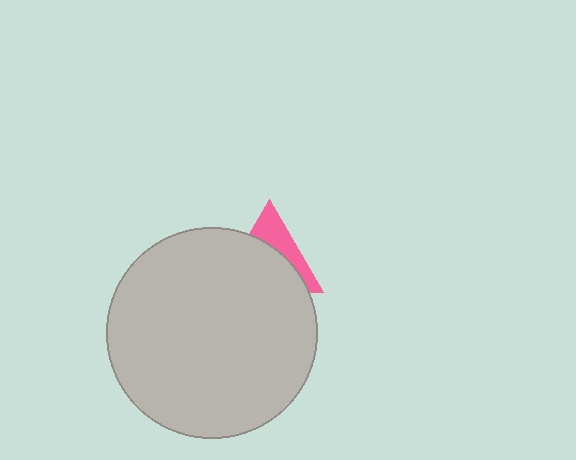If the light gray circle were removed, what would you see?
You would see the complete pink triangle.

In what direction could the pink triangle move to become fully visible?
The pink triangle could move up. That would shift it out from behind the light gray circle entirely.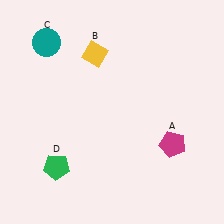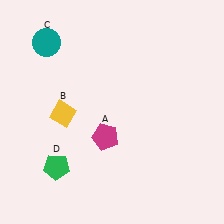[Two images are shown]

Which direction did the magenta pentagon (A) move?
The magenta pentagon (A) moved left.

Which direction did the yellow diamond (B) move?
The yellow diamond (B) moved down.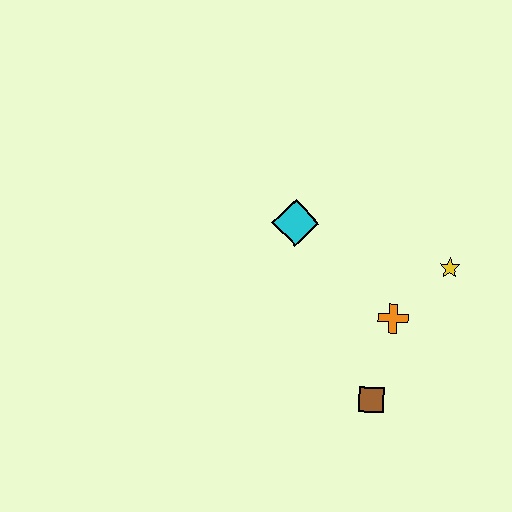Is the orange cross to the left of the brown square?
No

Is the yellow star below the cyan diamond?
Yes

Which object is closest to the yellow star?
The orange cross is closest to the yellow star.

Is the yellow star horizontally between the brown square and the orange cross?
No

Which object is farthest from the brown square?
The cyan diamond is farthest from the brown square.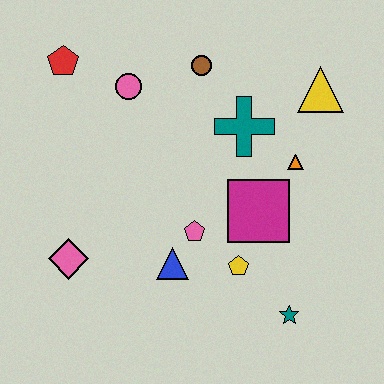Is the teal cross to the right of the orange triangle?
No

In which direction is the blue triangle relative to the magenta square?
The blue triangle is to the left of the magenta square.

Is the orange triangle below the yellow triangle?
Yes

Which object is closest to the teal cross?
The orange triangle is closest to the teal cross.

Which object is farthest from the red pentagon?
The teal star is farthest from the red pentagon.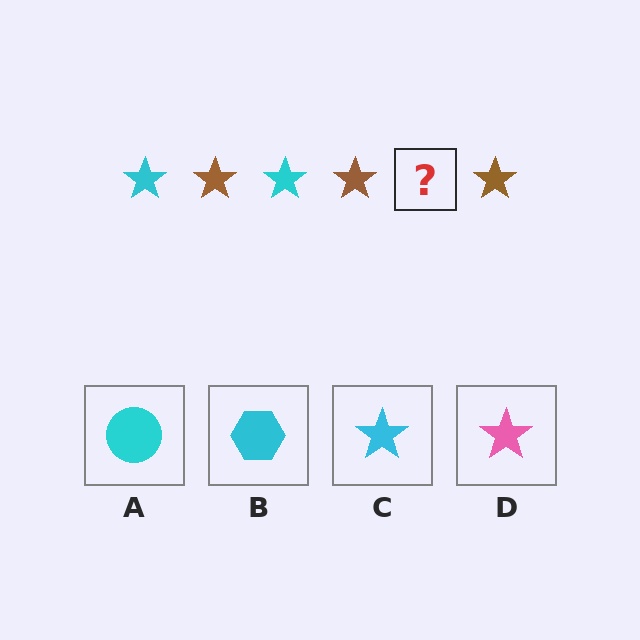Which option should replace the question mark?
Option C.